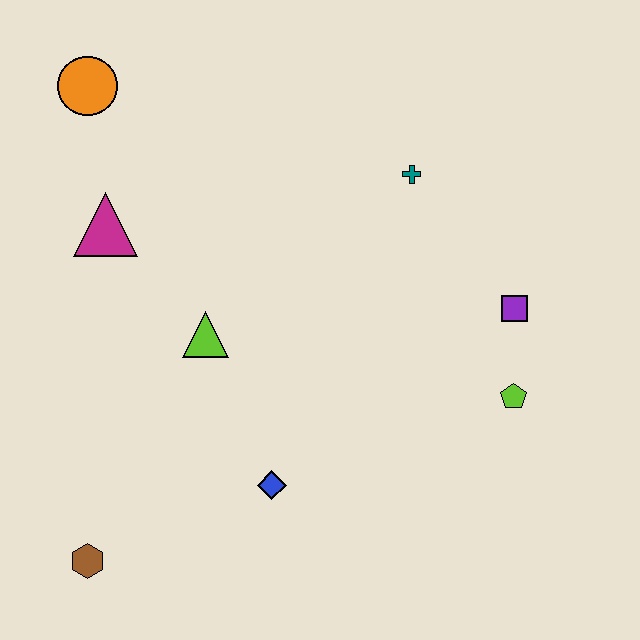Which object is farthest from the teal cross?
The brown hexagon is farthest from the teal cross.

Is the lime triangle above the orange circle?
No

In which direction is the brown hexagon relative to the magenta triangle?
The brown hexagon is below the magenta triangle.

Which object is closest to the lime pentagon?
The purple square is closest to the lime pentagon.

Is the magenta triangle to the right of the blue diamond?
No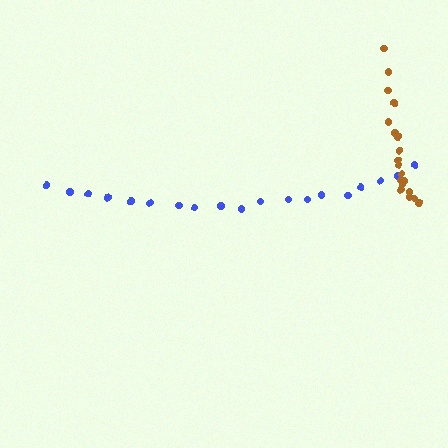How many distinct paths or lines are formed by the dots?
There are 2 distinct paths.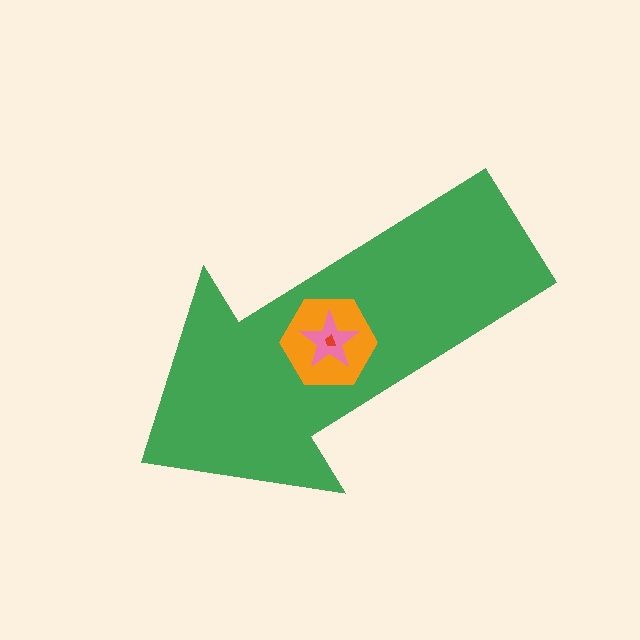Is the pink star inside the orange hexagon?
Yes.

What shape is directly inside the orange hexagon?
The pink star.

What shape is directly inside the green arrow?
The orange hexagon.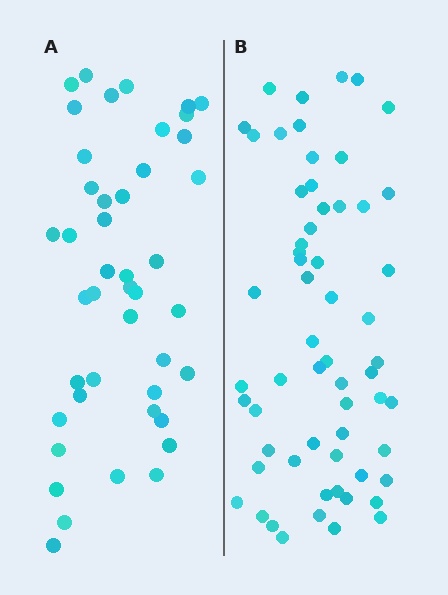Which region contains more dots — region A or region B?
Region B (the right region) has more dots.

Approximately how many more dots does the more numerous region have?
Region B has approximately 15 more dots than region A.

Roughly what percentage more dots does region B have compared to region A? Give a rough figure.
About 35% more.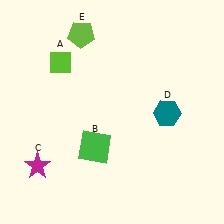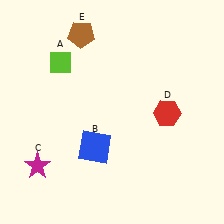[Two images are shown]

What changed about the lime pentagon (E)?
In Image 1, E is lime. In Image 2, it changed to brown.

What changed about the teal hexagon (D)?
In Image 1, D is teal. In Image 2, it changed to red.